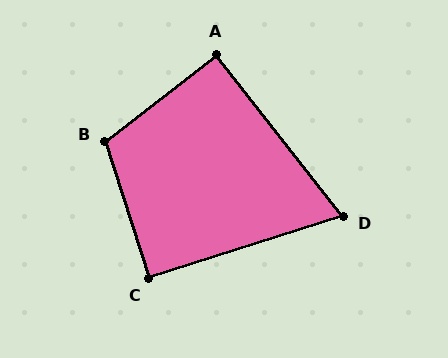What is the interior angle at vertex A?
Approximately 90 degrees (approximately right).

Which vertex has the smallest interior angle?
D, at approximately 70 degrees.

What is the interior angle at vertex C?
Approximately 90 degrees (approximately right).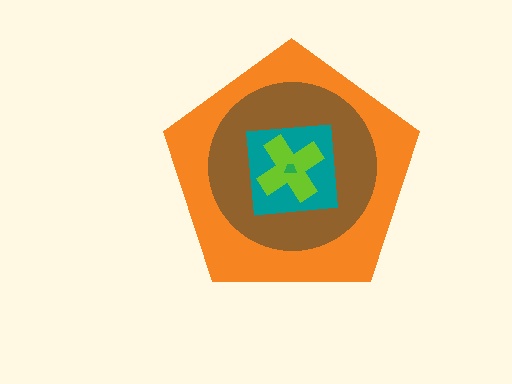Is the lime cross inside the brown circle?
Yes.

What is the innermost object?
The green trapezoid.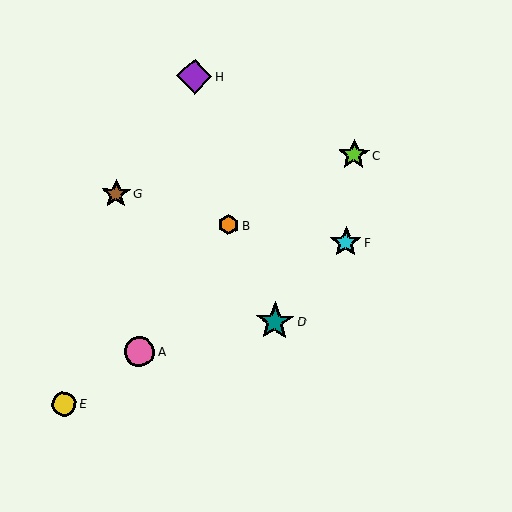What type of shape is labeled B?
Shape B is an orange hexagon.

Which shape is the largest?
The teal star (labeled D) is the largest.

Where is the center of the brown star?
The center of the brown star is at (116, 194).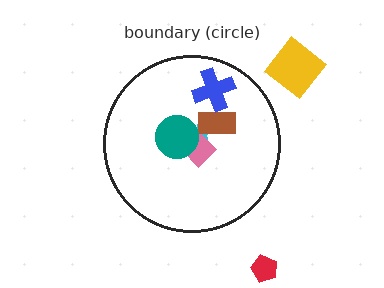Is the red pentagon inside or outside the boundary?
Outside.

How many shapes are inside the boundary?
5 inside, 2 outside.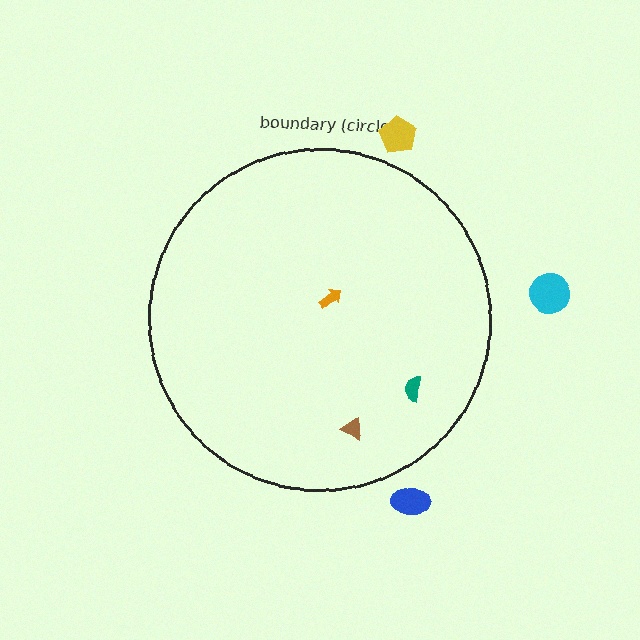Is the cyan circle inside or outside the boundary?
Outside.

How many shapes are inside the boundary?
3 inside, 3 outside.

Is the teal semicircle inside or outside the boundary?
Inside.